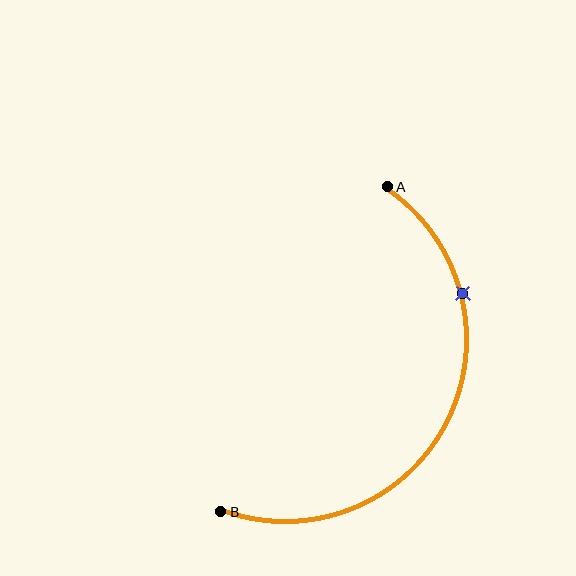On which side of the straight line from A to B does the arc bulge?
The arc bulges to the right of the straight line connecting A and B.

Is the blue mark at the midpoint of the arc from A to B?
No. The blue mark lies on the arc but is closer to endpoint A. The arc midpoint would be at the point on the curve equidistant along the arc from both A and B.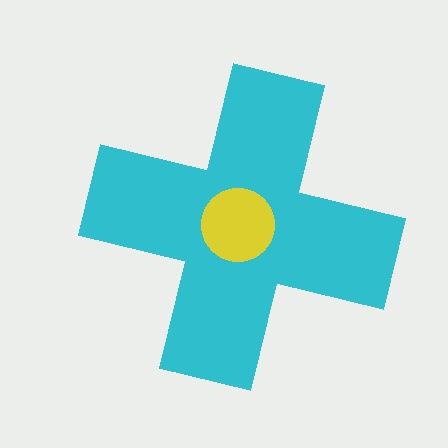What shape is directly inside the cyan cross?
The yellow circle.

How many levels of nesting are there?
2.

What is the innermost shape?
The yellow circle.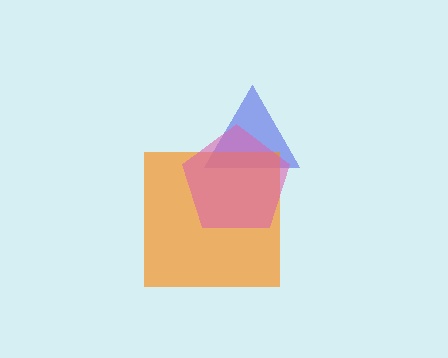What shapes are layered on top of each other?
The layered shapes are: a blue triangle, an orange square, a pink pentagon.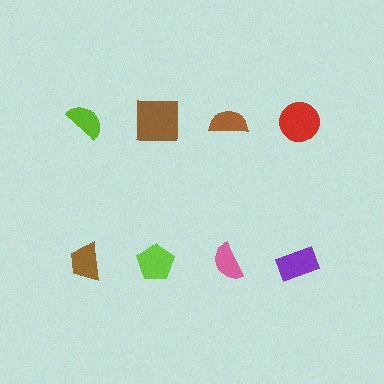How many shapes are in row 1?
4 shapes.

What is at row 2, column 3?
A pink semicircle.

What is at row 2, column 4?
A purple rectangle.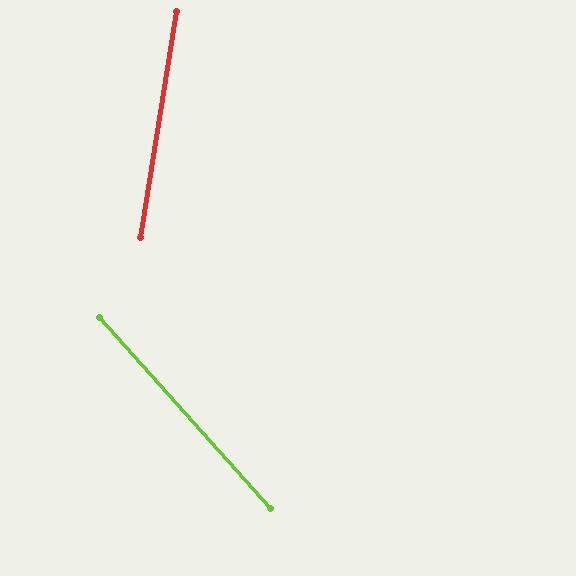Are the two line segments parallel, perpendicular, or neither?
Neither parallel nor perpendicular — they differ by about 51°.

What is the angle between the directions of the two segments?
Approximately 51 degrees.